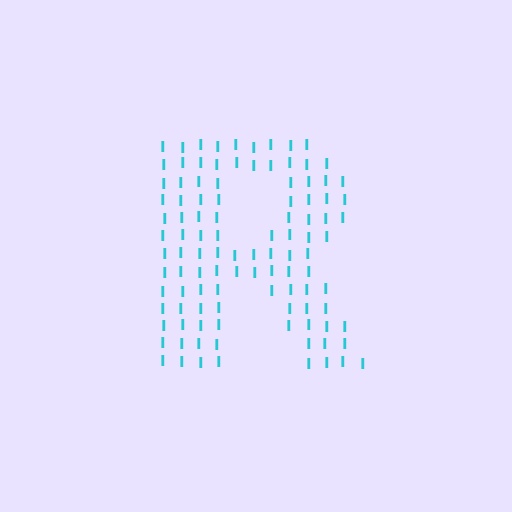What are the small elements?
The small elements are letter I's.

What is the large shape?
The large shape is the letter R.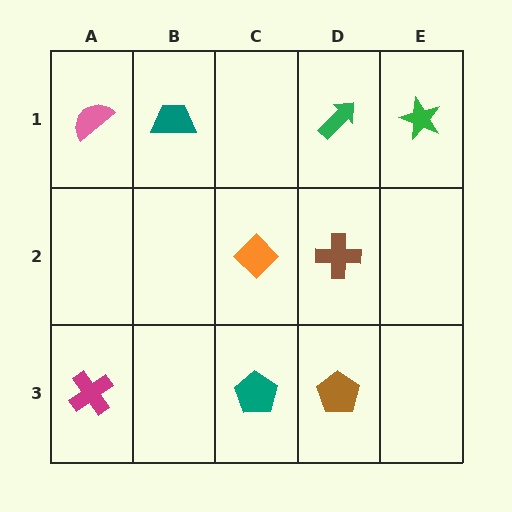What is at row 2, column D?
A brown cross.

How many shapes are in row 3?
3 shapes.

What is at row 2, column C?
An orange diamond.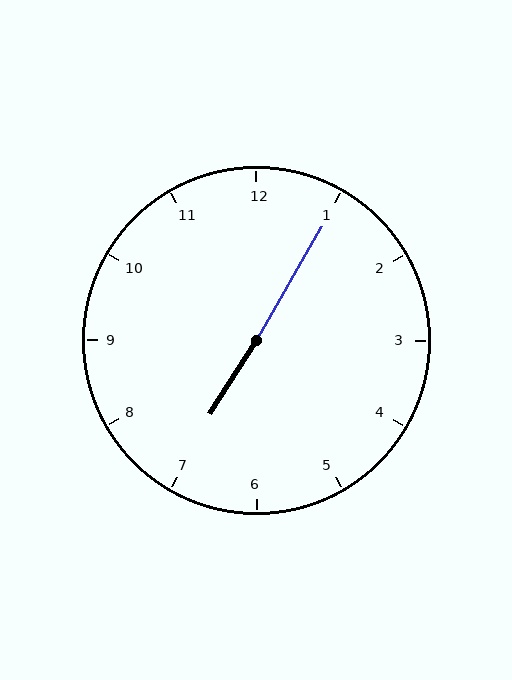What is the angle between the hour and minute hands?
Approximately 178 degrees.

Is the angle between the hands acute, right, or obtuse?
It is obtuse.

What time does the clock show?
7:05.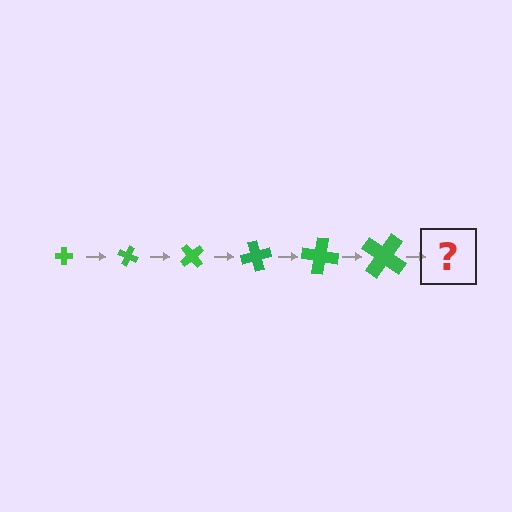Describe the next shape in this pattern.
It should be a cross, larger than the previous one and rotated 150 degrees from the start.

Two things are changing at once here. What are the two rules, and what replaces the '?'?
The two rules are that the cross grows larger each step and it rotates 25 degrees each step. The '?' should be a cross, larger than the previous one and rotated 150 degrees from the start.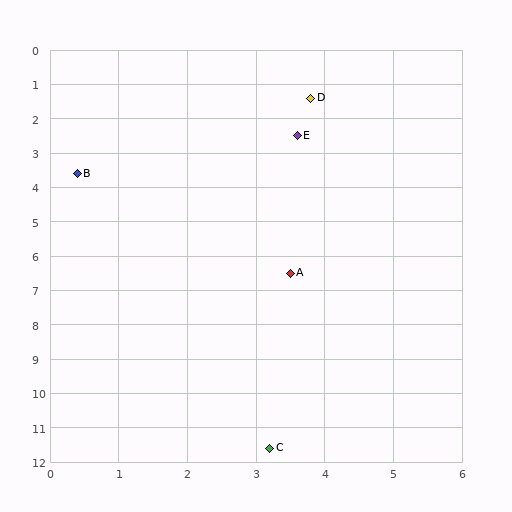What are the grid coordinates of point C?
Point C is at approximately (3.2, 11.6).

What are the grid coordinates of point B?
Point B is at approximately (0.4, 3.6).